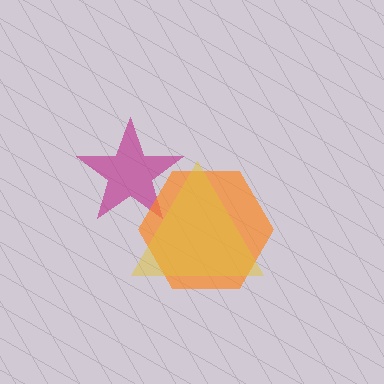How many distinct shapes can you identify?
There are 3 distinct shapes: a magenta star, an orange hexagon, a yellow triangle.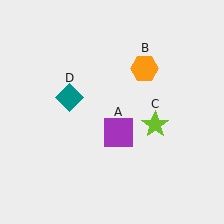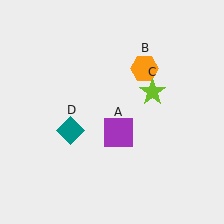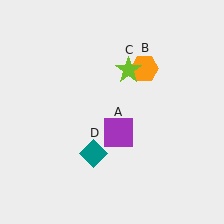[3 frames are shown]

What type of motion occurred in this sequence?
The lime star (object C), teal diamond (object D) rotated counterclockwise around the center of the scene.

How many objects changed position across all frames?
2 objects changed position: lime star (object C), teal diamond (object D).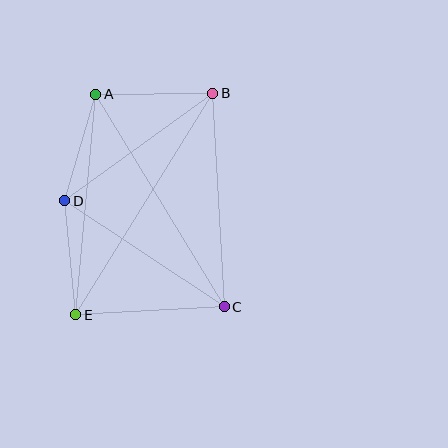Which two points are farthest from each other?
Points B and E are farthest from each other.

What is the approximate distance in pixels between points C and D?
The distance between C and D is approximately 191 pixels.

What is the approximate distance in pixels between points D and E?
The distance between D and E is approximately 115 pixels.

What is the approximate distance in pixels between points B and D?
The distance between B and D is approximately 183 pixels.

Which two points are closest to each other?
Points A and D are closest to each other.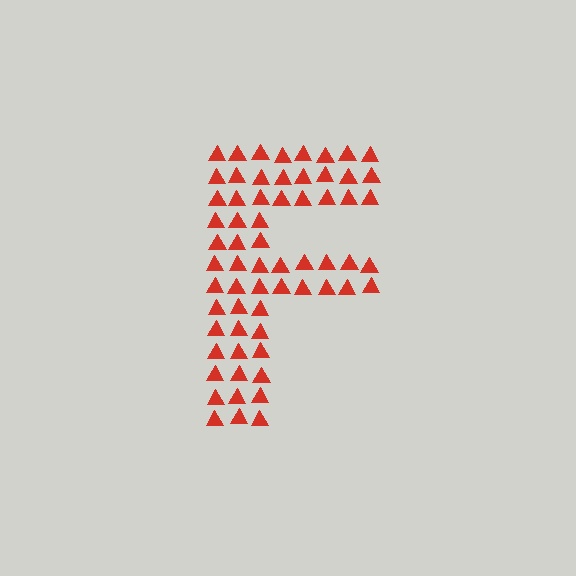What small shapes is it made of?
It is made of small triangles.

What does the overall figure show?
The overall figure shows the letter F.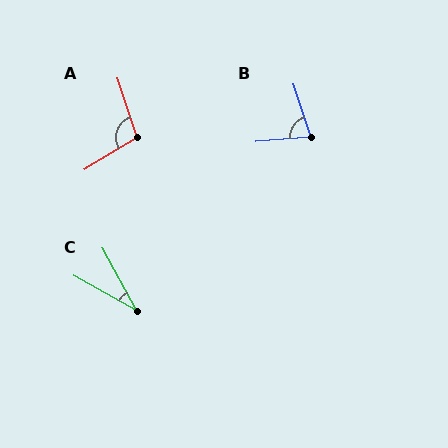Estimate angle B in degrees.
Approximately 76 degrees.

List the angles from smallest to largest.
C (32°), B (76°), A (103°).